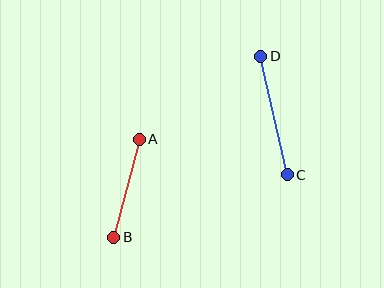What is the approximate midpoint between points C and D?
The midpoint is at approximately (274, 116) pixels.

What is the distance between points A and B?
The distance is approximately 101 pixels.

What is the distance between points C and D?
The distance is approximately 121 pixels.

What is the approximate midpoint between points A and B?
The midpoint is at approximately (126, 188) pixels.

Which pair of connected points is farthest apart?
Points C and D are farthest apart.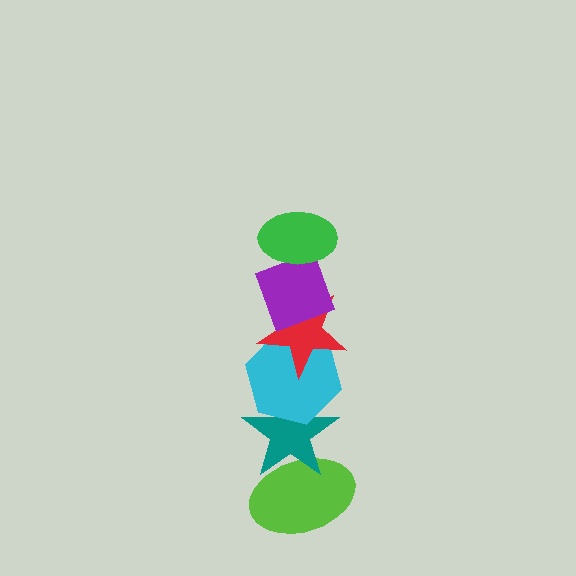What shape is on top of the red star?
The purple diamond is on top of the red star.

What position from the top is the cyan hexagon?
The cyan hexagon is 4th from the top.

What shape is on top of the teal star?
The cyan hexagon is on top of the teal star.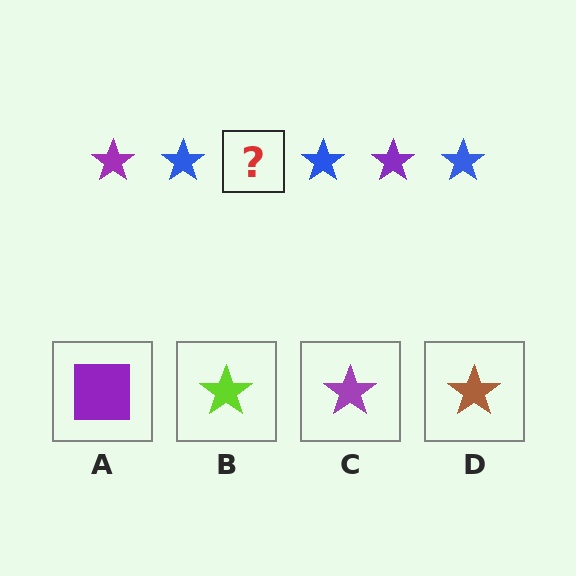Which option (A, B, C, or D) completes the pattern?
C.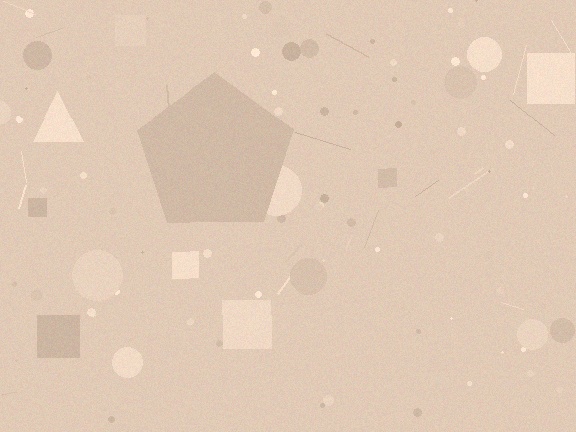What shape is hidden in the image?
A pentagon is hidden in the image.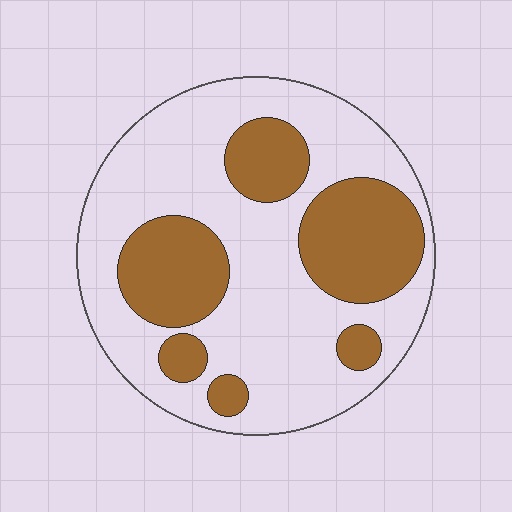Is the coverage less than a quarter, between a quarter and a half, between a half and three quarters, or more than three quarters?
Between a quarter and a half.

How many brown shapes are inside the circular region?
6.